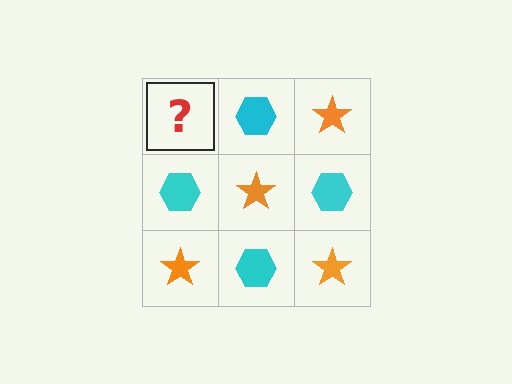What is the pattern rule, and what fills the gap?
The rule is that it alternates orange star and cyan hexagon in a checkerboard pattern. The gap should be filled with an orange star.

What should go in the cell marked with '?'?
The missing cell should contain an orange star.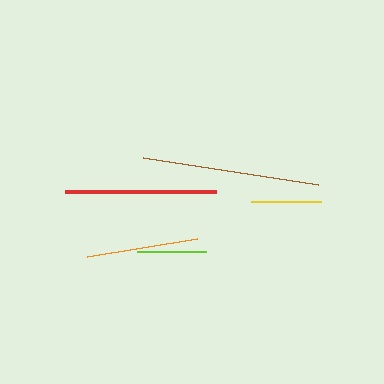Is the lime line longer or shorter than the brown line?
The brown line is longer than the lime line.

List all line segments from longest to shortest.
From longest to shortest: brown, red, orange, yellow, lime.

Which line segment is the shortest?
The lime line is the shortest at approximately 69 pixels.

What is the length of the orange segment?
The orange segment is approximately 112 pixels long.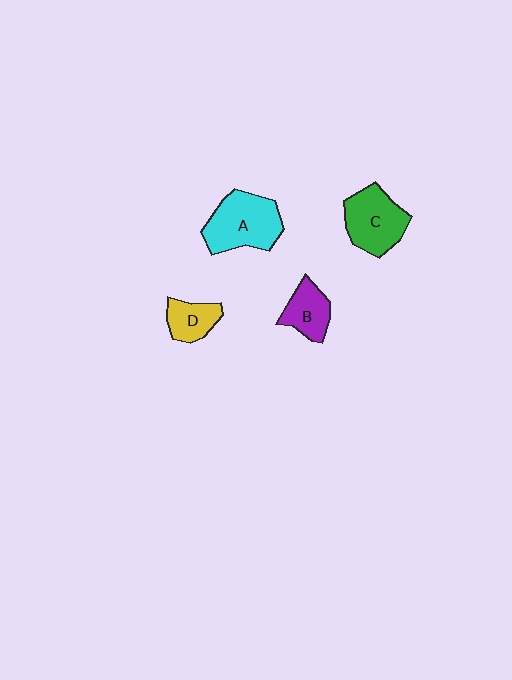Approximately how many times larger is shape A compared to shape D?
Approximately 2.0 times.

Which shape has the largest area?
Shape A (cyan).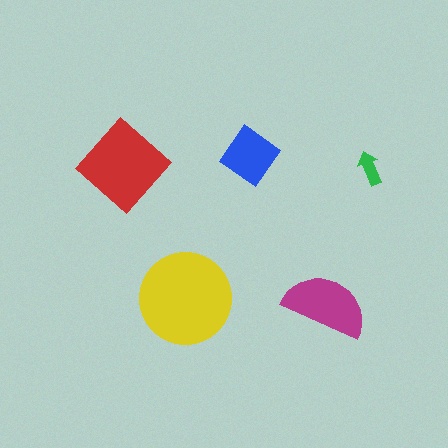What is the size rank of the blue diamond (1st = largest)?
4th.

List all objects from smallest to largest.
The green arrow, the blue diamond, the magenta semicircle, the red diamond, the yellow circle.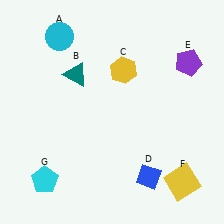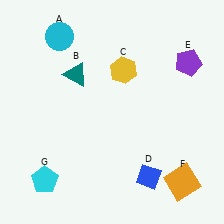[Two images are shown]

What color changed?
The square (F) changed from yellow in Image 1 to orange in Image 2.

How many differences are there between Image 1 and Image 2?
There is 1 difference between the two images.